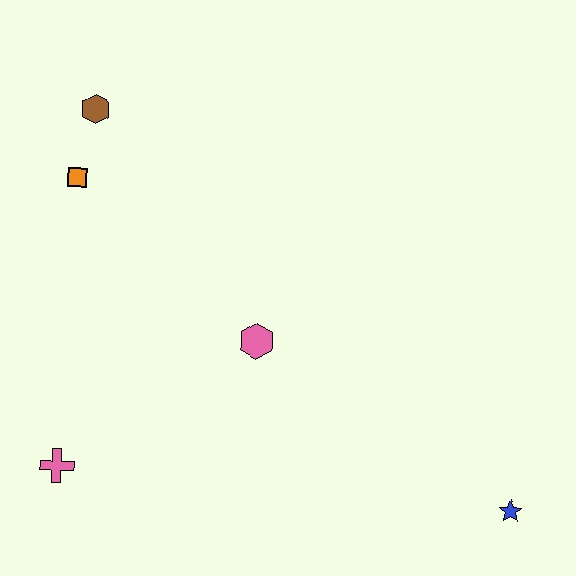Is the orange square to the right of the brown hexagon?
No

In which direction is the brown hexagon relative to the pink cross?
The brown hexagon is above the pink cross.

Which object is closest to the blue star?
The pink hexagon is closest to the blue star.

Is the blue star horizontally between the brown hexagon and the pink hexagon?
No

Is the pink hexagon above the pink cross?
Yes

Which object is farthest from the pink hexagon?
The blue star is farthest from the pink hexagon.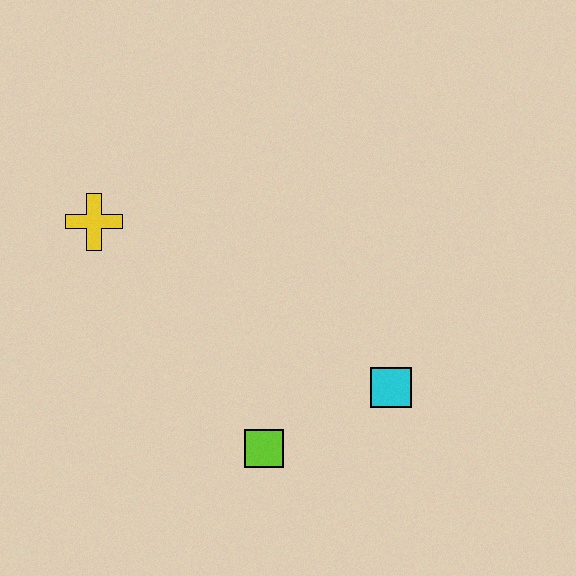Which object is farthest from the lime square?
The yellow cross is farthest from the lime square.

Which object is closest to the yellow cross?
The lime square is closest to the yellow cross.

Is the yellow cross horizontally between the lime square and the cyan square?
No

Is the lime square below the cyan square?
Yes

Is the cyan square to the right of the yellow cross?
Yes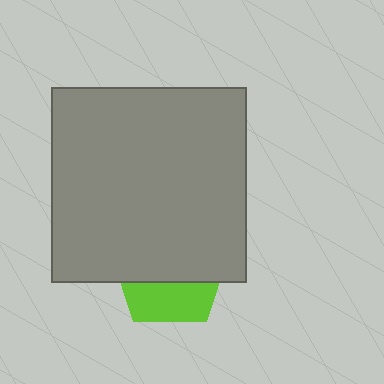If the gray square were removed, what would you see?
You would see the complete lime pentagon.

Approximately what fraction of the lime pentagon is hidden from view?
Roughly 65% of the lime pentagon is hidden behind the gray square.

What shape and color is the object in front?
The object in front is a gray square.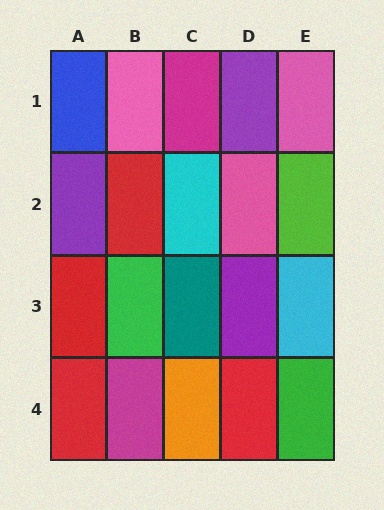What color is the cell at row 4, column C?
Orange.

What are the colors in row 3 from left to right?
Red, green, teal, purple, cyan.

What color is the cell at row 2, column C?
Cyan.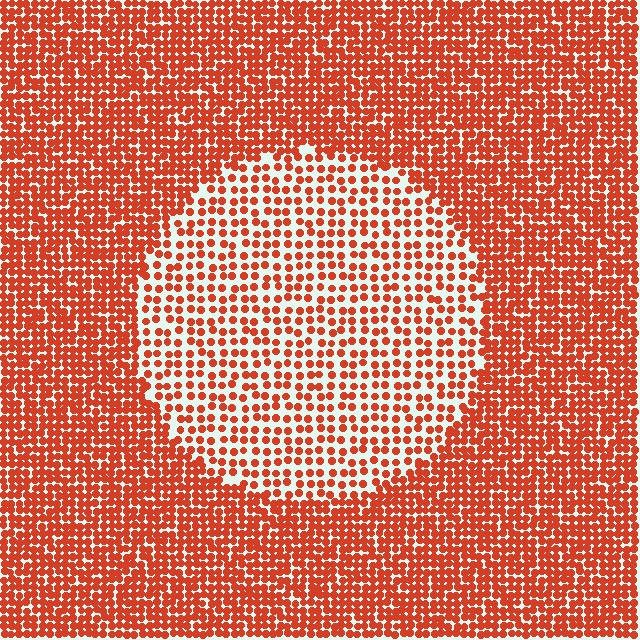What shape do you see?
I see a circle.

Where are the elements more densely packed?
The elements are more densely packed outside the circle boundary.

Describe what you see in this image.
The image contains small red elements arranged at two different densities. A circle-shaped region is visible where the elements are less densely packed than the surrounding area.